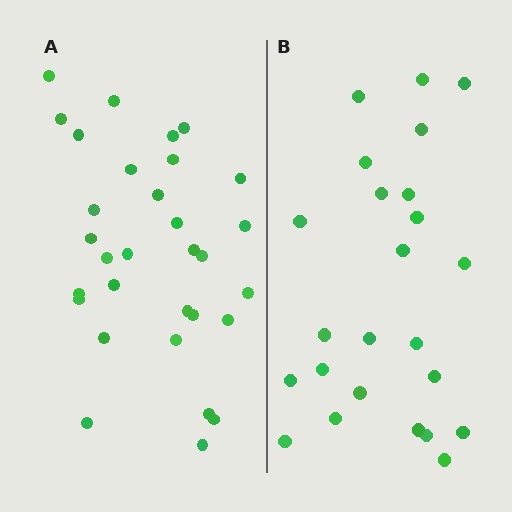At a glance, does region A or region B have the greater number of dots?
Region A (the left region) has more dots.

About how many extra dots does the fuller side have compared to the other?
Region A has roughly 8 or so more dots than region B.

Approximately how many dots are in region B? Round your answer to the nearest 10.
About 20 dots. (The exact count is 24, which rounds to 20.)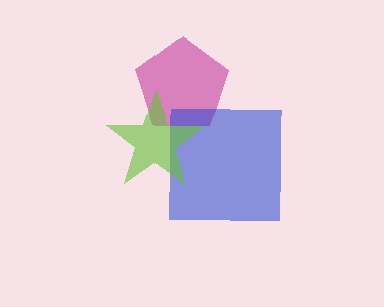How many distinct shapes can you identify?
There are 3 distinct shapes: a magenta pentagon, a blue square, a lime star.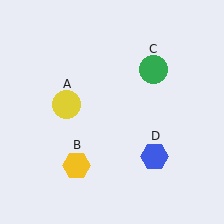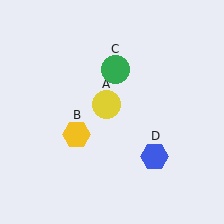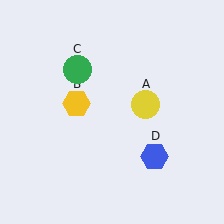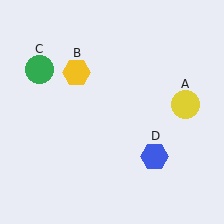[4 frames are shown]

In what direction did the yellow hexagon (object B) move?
The yellow hexagon (object B) moved up.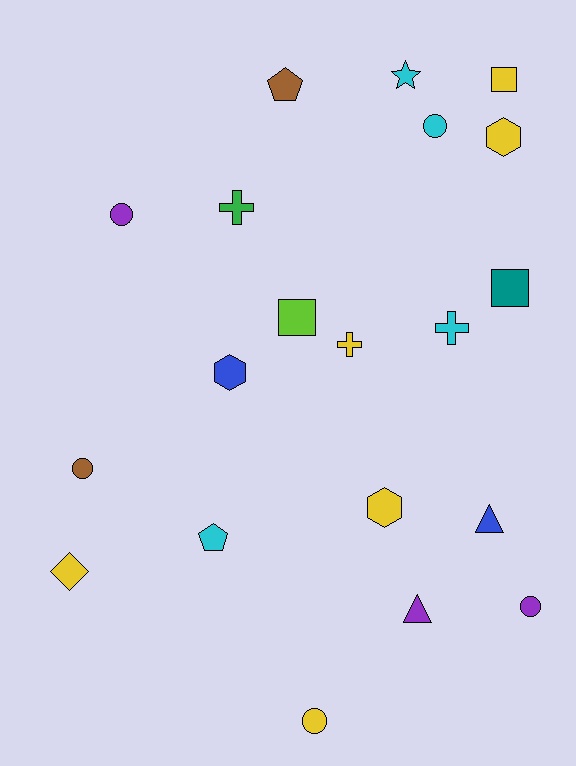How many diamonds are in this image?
There is 1 diamond.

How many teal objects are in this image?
There is 1 teal object.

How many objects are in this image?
There are 20 objects.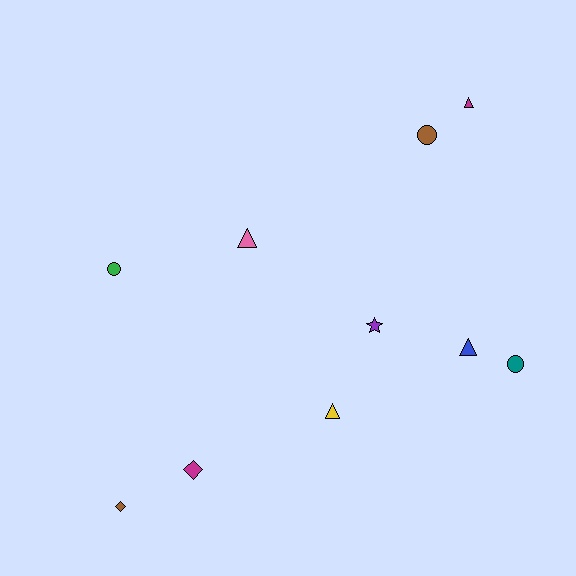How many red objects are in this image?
There are no red objects.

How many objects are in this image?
There are 10 objects.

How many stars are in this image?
There is 1 star.